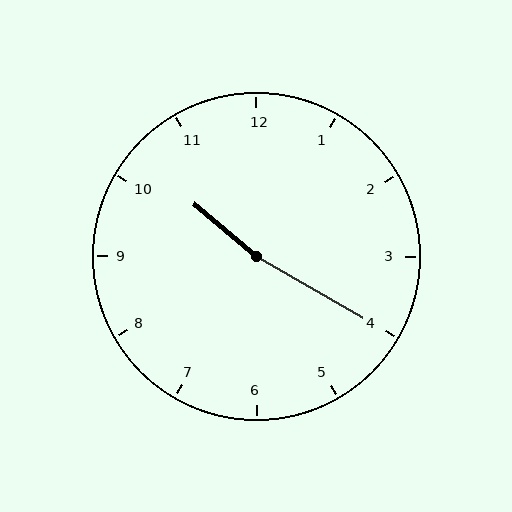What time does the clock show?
10:20.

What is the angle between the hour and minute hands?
Approximately 170 degrees.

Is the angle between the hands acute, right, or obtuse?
It is obtuse.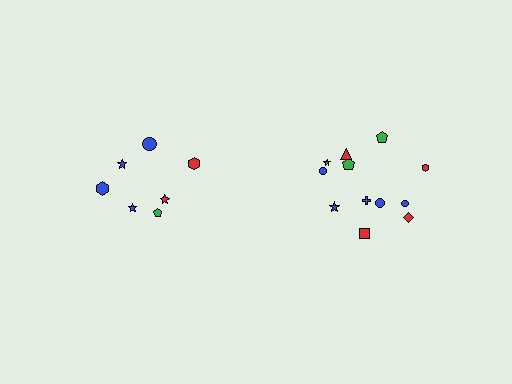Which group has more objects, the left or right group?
The right group.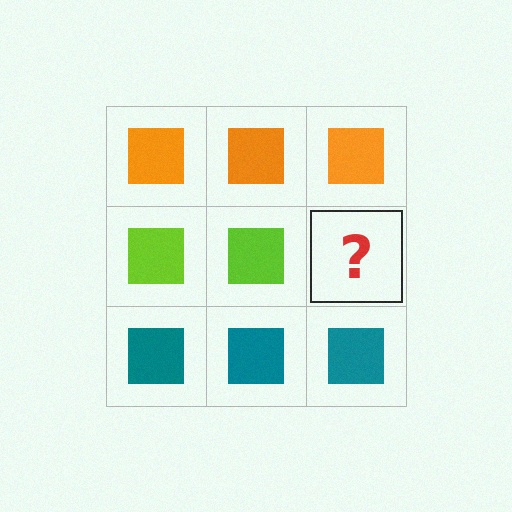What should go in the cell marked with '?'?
The missing cell should contain a lime square.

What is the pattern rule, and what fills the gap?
The rule is that each row has a consistent color. The gap should be filled with a lime square.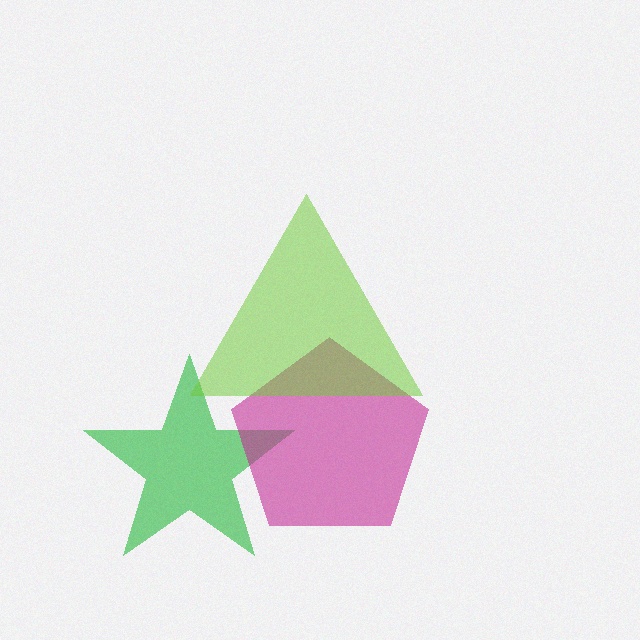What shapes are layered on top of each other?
The layered shapes are: a green star, a magenta pentagon, a lime triangle.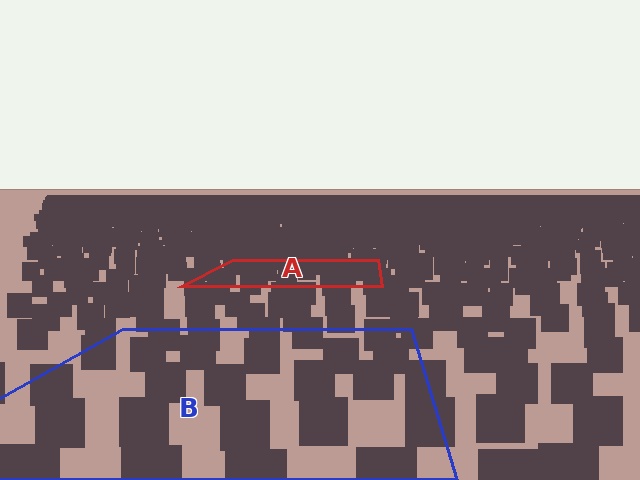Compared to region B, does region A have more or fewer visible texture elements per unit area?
Region A has more texture elements per unit area — they are packed more densely because it is farther away.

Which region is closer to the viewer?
Region B is closer. The texture elements there are larger and more spread out.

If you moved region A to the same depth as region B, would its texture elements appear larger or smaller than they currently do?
They would appear larger. At a closer depth, the same texture elements are projected at a bigger on-screen size.